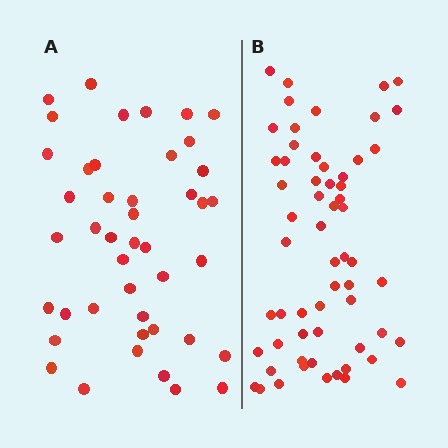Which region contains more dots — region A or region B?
Region B (the right region) has more dots.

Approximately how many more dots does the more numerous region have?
Region B has approximately 15 more dots than region A.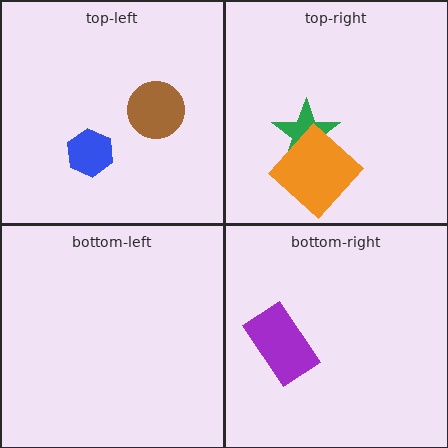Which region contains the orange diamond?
The top-right region.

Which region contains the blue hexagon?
The top-left region.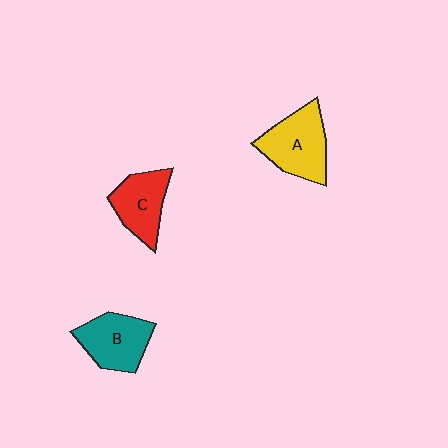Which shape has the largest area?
Shape A (yellow).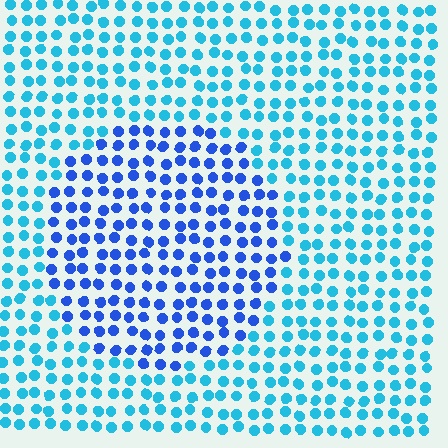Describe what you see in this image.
The image is filled with small cyan elements in a uniform arrangement. A circle-shaped region is visible where the elements are tinted to a slightly different hue, forming a subtle color boundary.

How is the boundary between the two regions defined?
The boundary is defined purely by a slight shift in hue (about 34 degrees). Spacing, size, and orientation are identical on both sides.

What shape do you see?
I see a circle.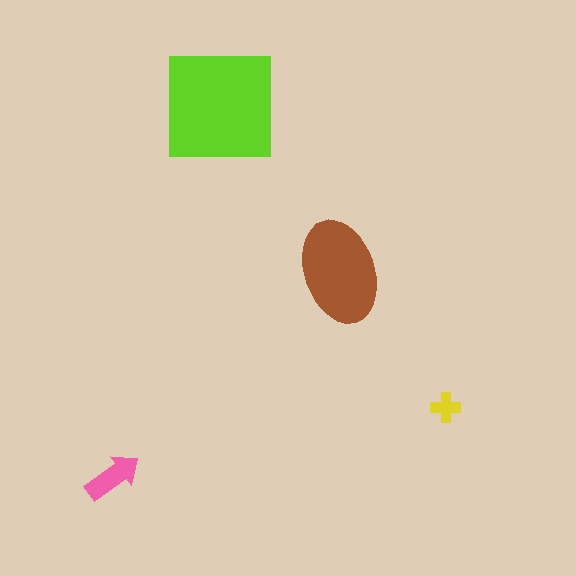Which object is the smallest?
The yellow cross.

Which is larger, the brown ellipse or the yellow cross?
The brown ellipse.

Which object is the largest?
The lime square.